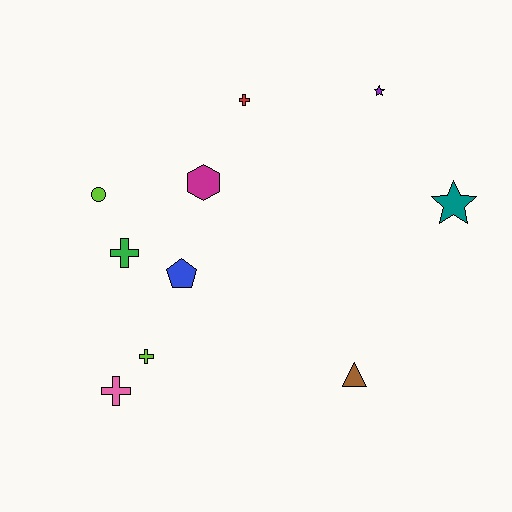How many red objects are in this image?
There is 1 red object.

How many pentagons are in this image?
There is 1 pentagon.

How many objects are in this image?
There are 10 objects.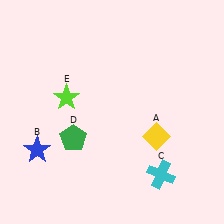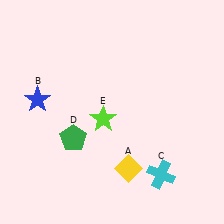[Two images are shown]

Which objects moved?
The objects that moved are: the yellow diamond (A), the blue star (B), the lime star (E).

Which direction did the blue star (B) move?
The blue star (B) moved up.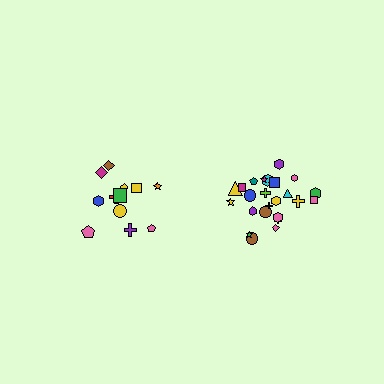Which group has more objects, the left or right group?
The right group.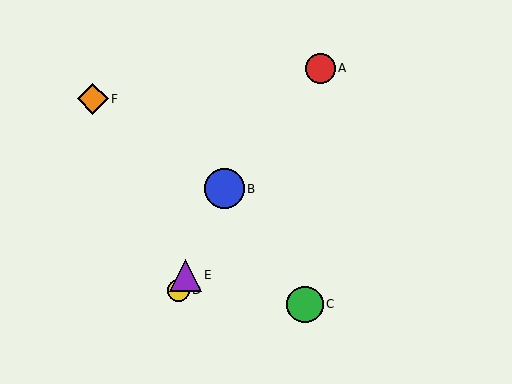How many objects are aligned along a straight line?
3 objects (B, D, E) are aligned along a straight line.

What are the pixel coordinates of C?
Object C is at (305, 304).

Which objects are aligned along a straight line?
Objects B, D, E are aligned along a straight line.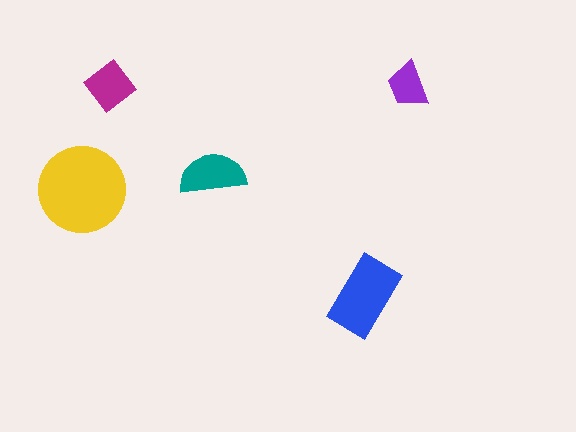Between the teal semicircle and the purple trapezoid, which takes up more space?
The teal semicircle.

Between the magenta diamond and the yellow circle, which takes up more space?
The yellow circle.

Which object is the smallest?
The purple trapezoid.